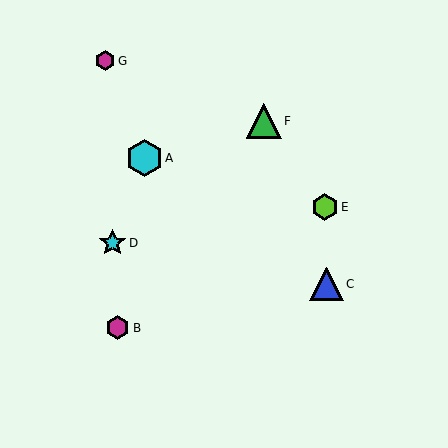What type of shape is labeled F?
Shape F is a green triangle.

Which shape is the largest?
The cyan hexagon (labeled A) is the largest.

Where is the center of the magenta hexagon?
The center of the magenta hexagon is at (105, 61).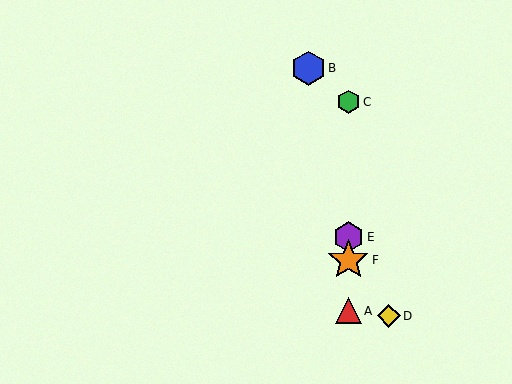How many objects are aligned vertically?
4 objects (A, C, E, F) are aligned vertically.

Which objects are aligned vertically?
Objects A, C, E, F are aligned vertically.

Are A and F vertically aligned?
Yes, both are at x≈348.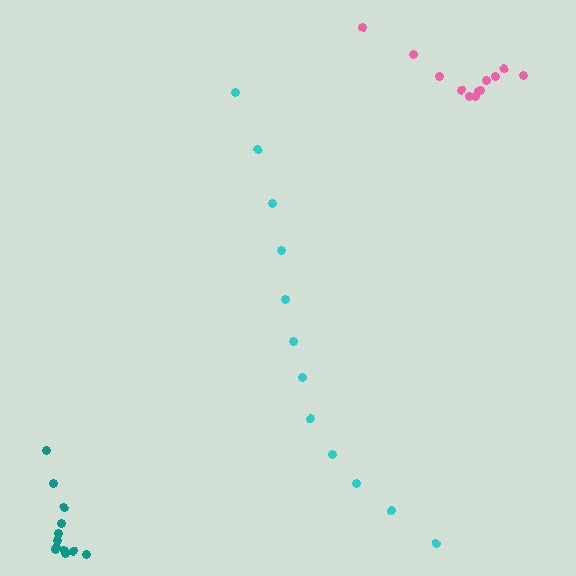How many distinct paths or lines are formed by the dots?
There are 3 distinct paths.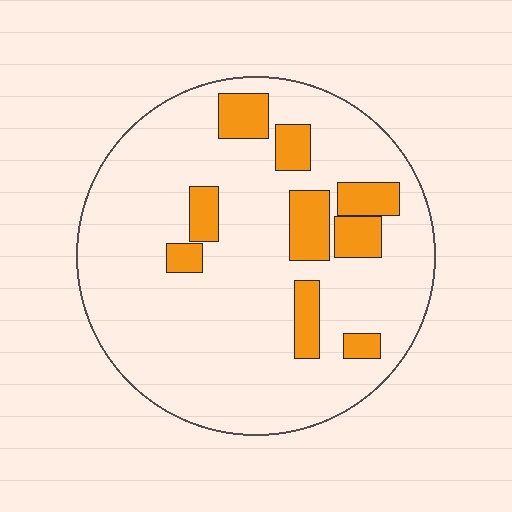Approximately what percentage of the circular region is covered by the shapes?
Approximately 15%.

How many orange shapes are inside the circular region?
9.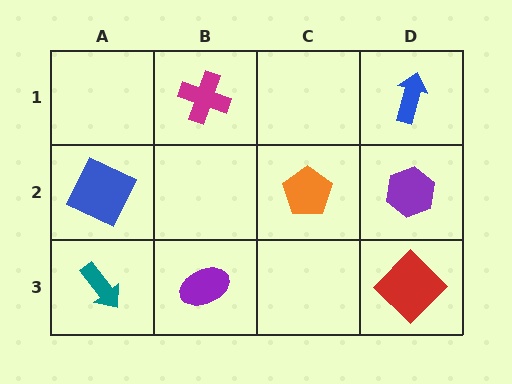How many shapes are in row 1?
2 shapes.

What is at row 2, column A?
A blue square.